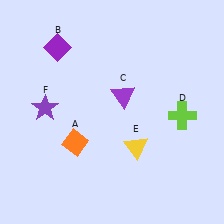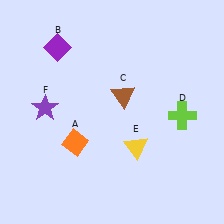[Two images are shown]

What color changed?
The triangle (C) changed from purple in Image 1 to brown in Image 2.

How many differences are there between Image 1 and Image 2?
There is 1 difference between the two images.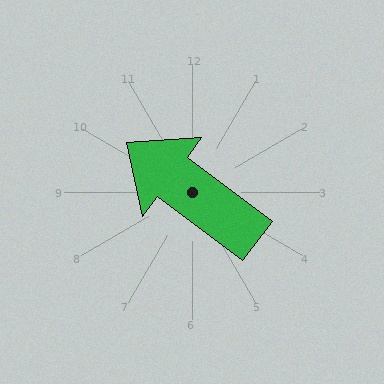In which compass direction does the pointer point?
Northwest.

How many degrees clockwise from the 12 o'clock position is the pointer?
Approximately 307 degrees.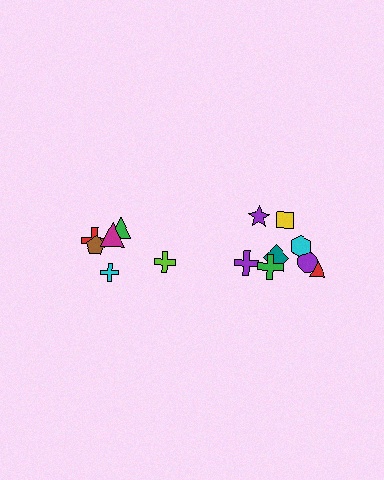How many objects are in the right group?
There are 8 objects.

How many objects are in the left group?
There are 6 objects.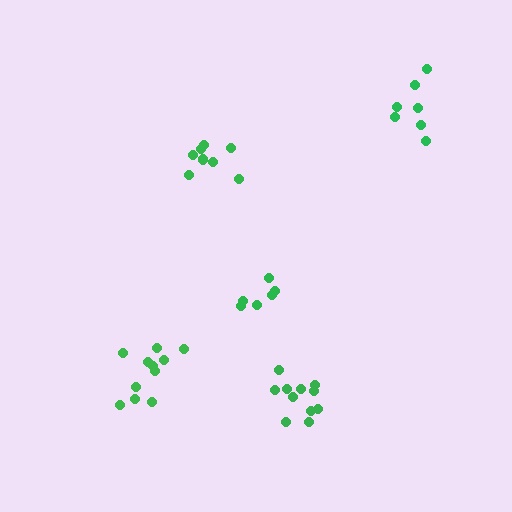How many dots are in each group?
Group 1: 6 dots, Group 2: 11 dots, Group 3: 7 dots, Group 4: 11 dots, Group 5: 8 dots (43 total).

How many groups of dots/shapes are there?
There are 5 groups.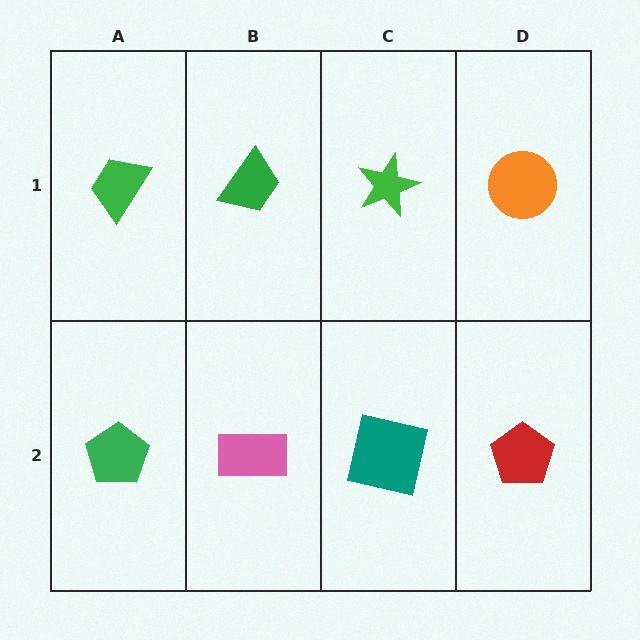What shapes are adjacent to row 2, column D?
An orange circle (row 1, column D), a teal square (row 2, column C).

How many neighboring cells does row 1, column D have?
2.